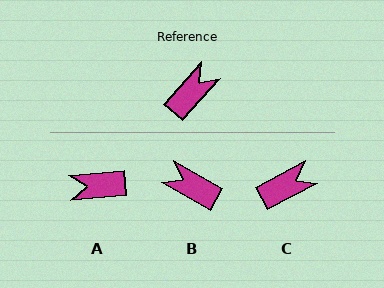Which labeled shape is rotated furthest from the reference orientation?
A, about 136 degrees away.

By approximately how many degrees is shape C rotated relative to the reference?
Approximately 21 degrees clockwise.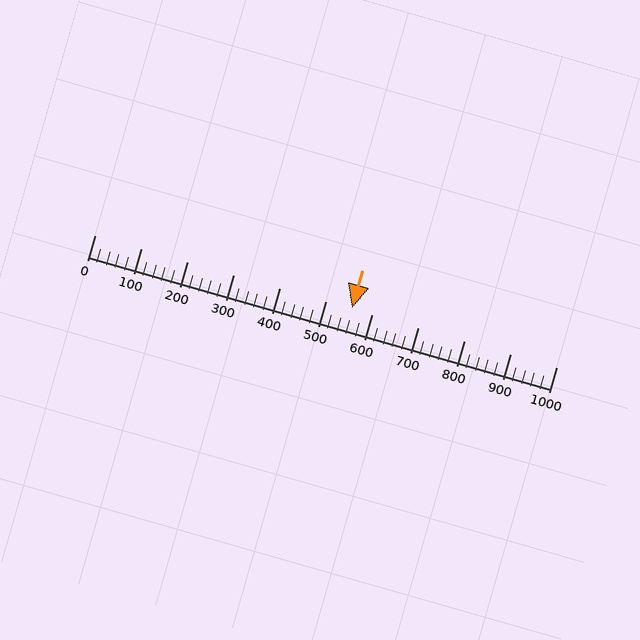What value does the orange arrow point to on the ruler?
The orange arrow points to approximately 558.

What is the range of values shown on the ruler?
The ruler shows values from 0 to 1000.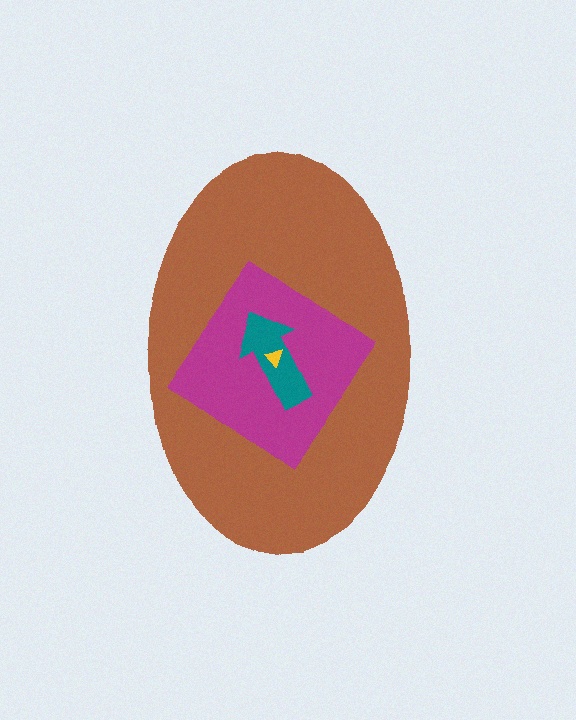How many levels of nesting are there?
4.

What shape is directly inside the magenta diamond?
The teal arrow.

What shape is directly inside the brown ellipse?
The magenta diamond.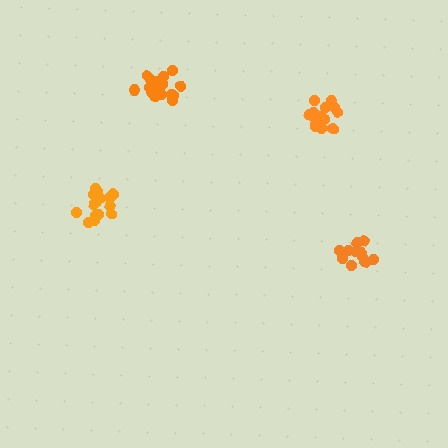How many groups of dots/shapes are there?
There are 4 groups.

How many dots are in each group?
Group 1: 15 dots, Group 2: 13 dots, Group 3: 17 dots, Group 4: 18 dots (63 total).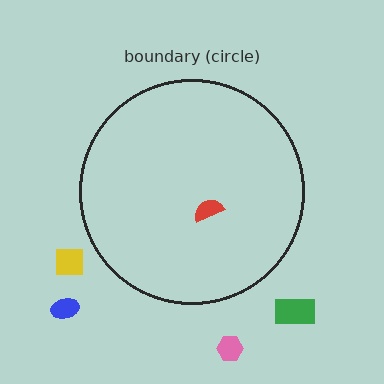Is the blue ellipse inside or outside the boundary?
Outside.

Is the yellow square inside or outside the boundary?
Outside.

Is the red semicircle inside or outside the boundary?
Inside.